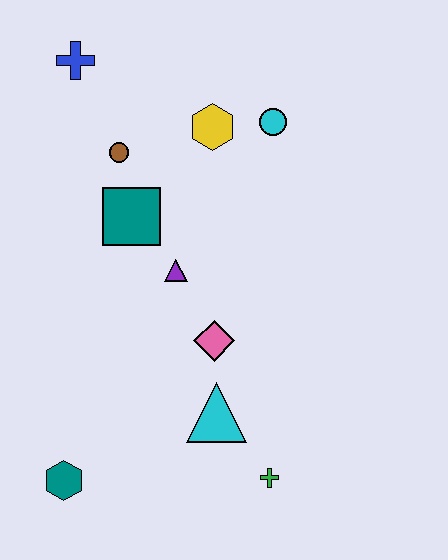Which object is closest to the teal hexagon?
The cyan triangle is closest to the teal hexagon.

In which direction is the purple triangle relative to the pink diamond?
The purple triangle is above the pink diamond.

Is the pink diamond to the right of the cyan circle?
No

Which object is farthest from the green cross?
The blue cross is farthest from the green cross.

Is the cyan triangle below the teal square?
Yes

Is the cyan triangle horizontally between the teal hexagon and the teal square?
No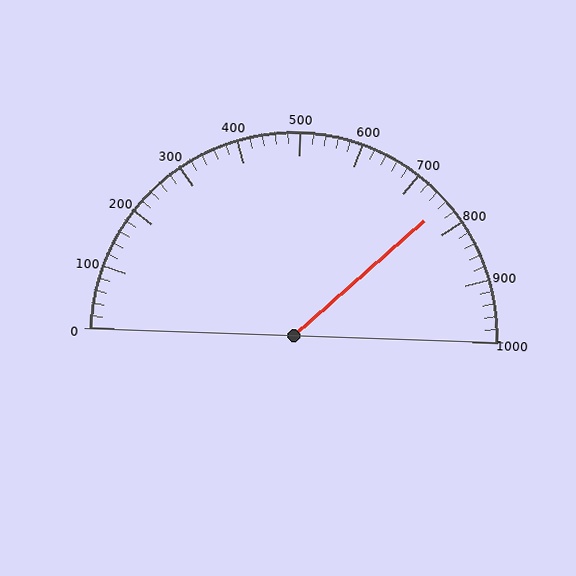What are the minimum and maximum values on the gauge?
The gauge ranges from 0 to 1000.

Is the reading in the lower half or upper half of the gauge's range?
The reading is in the upper half of the range (0 to 1000).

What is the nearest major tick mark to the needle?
The nearest major tick mark is 800.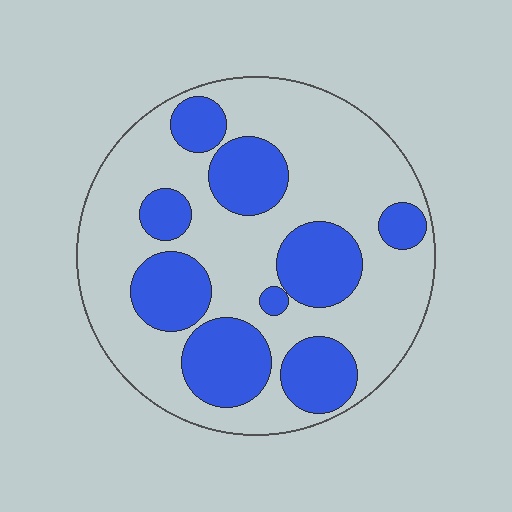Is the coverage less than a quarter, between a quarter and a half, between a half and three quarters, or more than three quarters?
Between a quarter and a half.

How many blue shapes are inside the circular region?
9.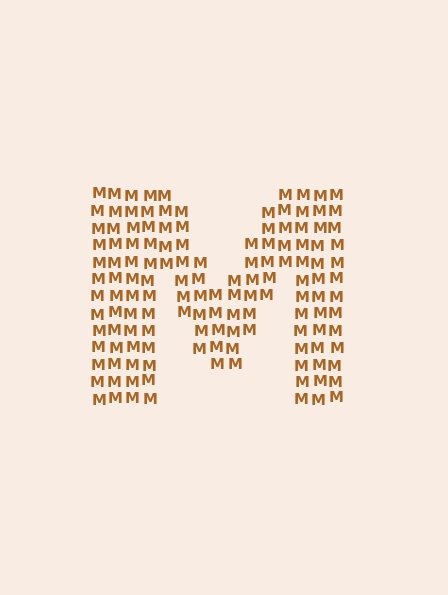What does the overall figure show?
The overall figure shows the letter M.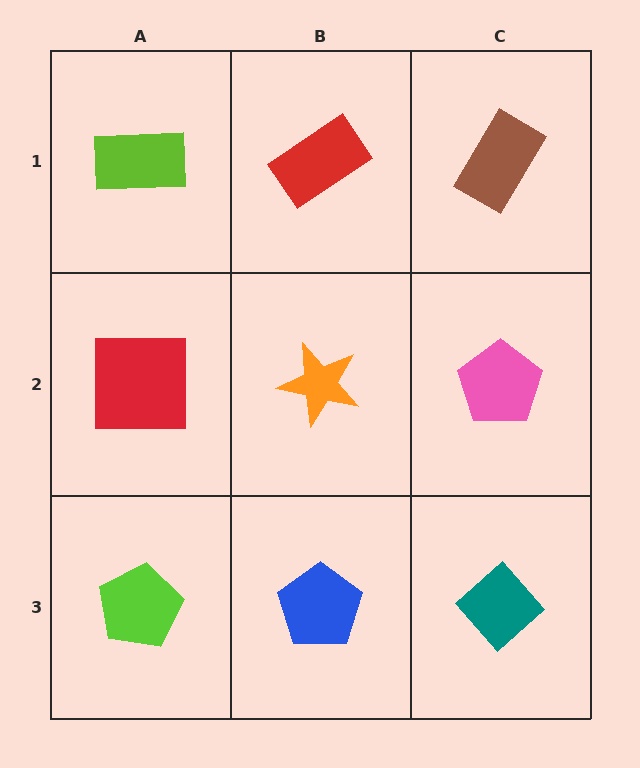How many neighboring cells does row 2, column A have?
3.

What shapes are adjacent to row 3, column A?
A red square (row 2, column A), a blue pentagon (row 3, column B).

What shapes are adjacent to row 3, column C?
A pink pentagon (row 2, column C), a blue pentagon (row 3, column B).